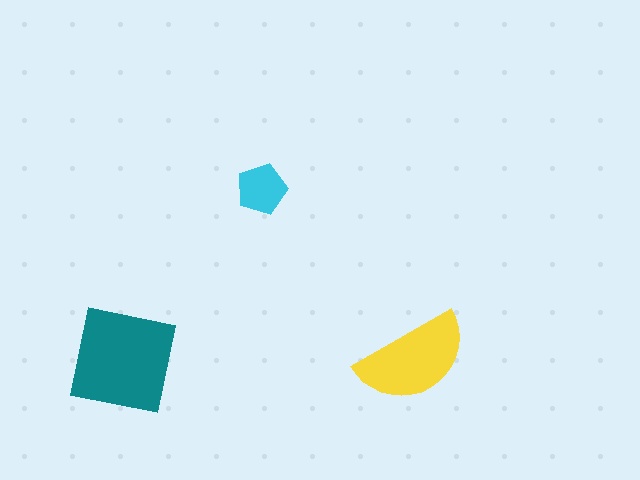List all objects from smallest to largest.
The cyan pentagon, the yellow semicircle, the teal square.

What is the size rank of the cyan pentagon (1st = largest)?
3rd.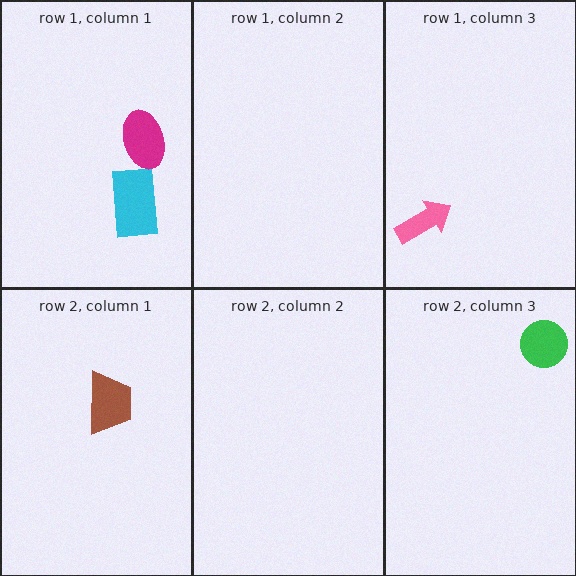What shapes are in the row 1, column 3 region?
The pink arrow.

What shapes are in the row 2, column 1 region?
The brown trapezoid.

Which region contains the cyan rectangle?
The row 1, column 1 region.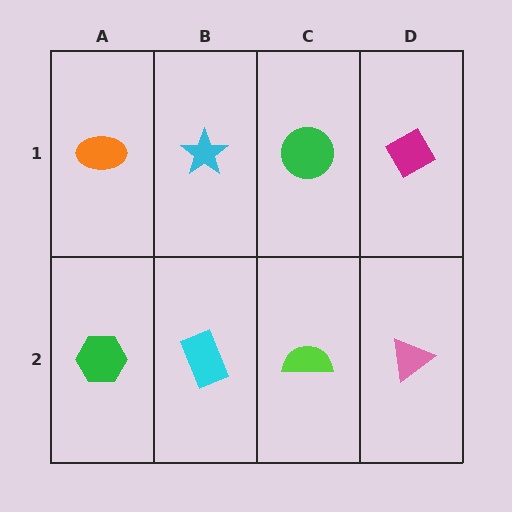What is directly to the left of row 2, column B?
A green hexagon.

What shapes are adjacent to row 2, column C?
A green circle (row 1, column C), a cyan rectangle (row 2, column B), a pink triangle (row 2, column D).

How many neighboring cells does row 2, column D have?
2.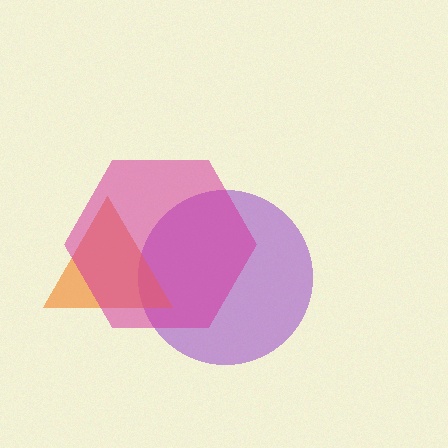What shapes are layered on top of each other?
The layered shapes are: a purple circle, an orange triangle, a magenta hexagon.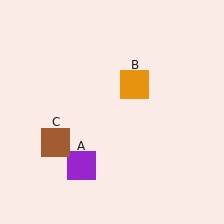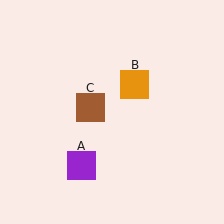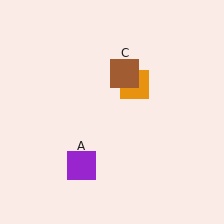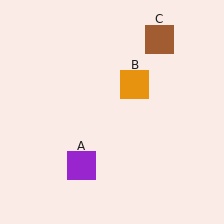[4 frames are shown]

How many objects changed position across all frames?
1 object changed position: brown square (object C).